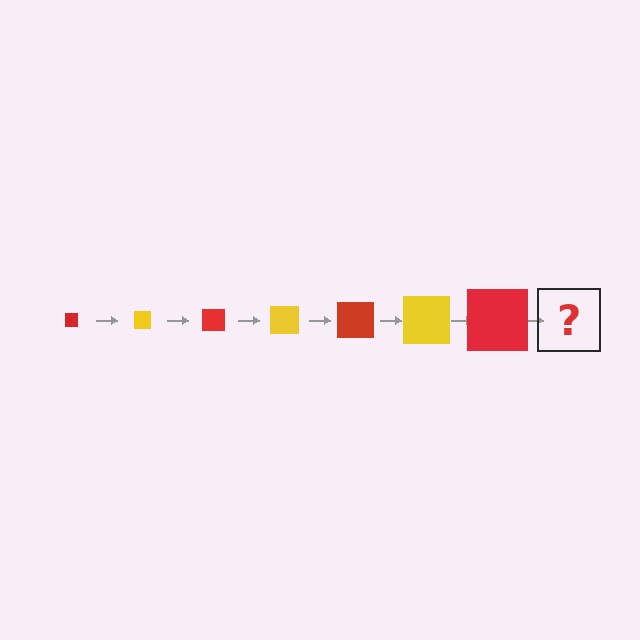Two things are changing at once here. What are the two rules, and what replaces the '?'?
The two rules are that the square grows larger each step and the color cycles through red and yellow. The '?' should be a yellow square, larger than the previous one.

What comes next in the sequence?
The next element should be a yellow square, larger than the previous one.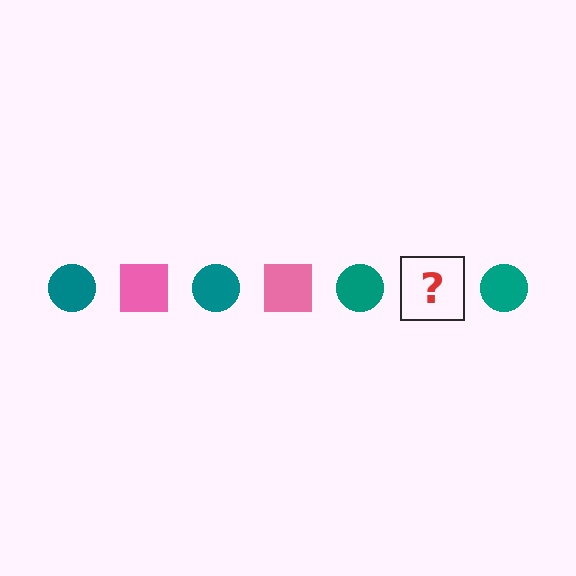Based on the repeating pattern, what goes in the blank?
The blank should be a pink square.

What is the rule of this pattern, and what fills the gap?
The rule is that the pattern alternates between teal circle and pink square. The gap should be filled with a pink square.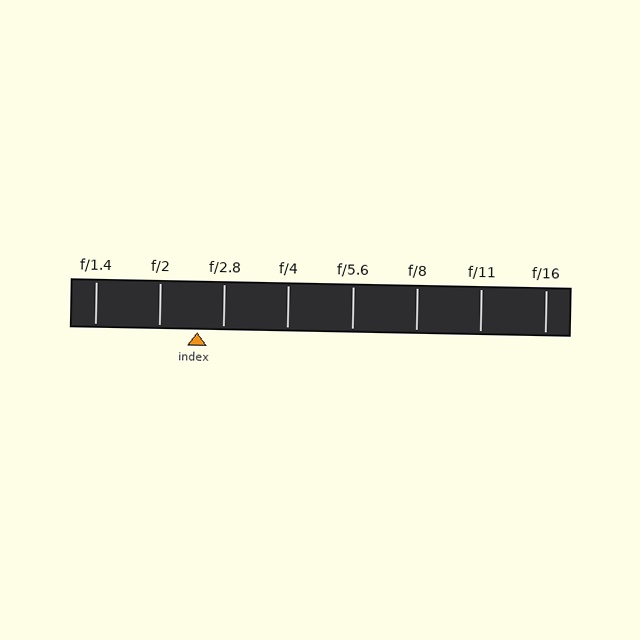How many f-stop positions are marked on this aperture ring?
There are 8 f-stop positions marked.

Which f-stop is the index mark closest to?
The index mark is closest to f/2.8.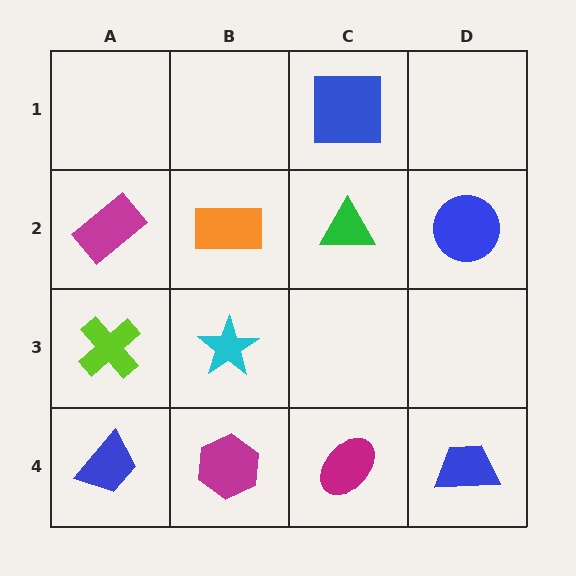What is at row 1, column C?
A blue square.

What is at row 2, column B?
An orange rectangle.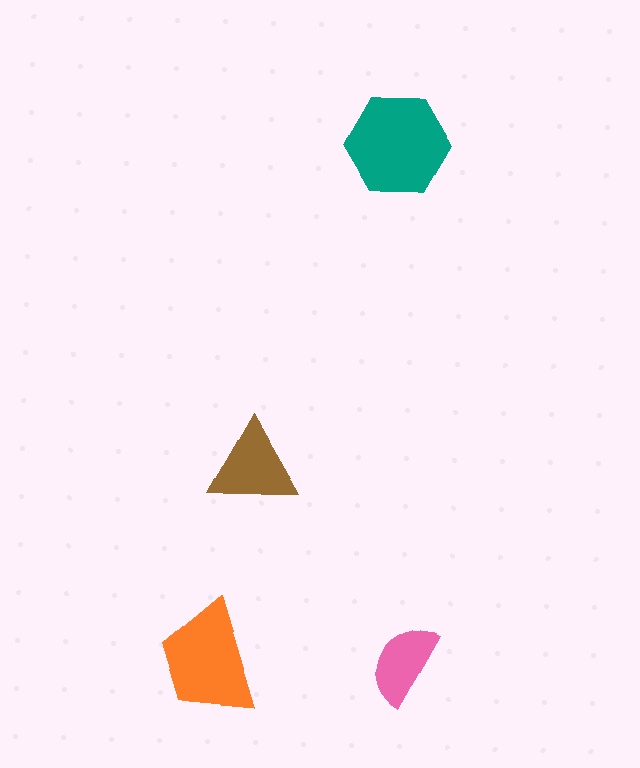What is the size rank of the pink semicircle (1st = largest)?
4th.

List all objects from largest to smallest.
The teal hexagon, the orange trapezoid, the brown triangle, the pink semicircle.